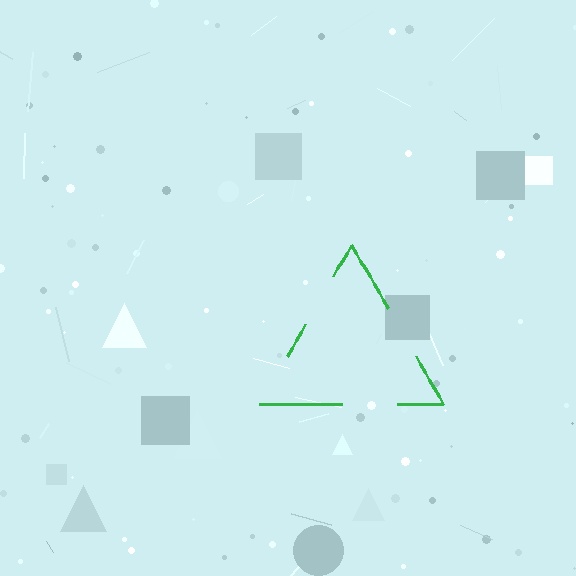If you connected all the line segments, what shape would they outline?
They would outline a triangle.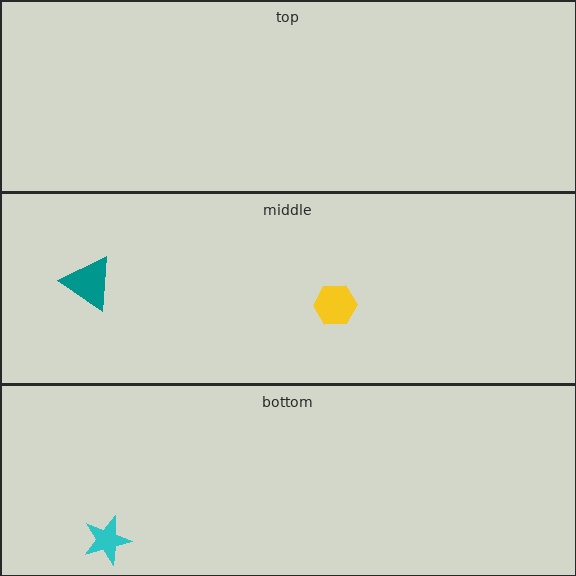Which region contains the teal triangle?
The middle region.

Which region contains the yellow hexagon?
The middle region.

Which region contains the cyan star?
The bottom region.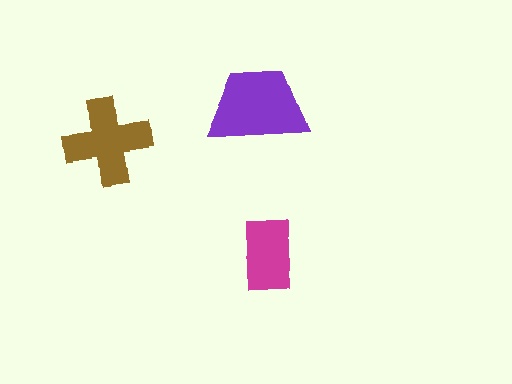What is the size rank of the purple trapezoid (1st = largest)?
1st.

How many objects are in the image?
There are 3 objects in the image.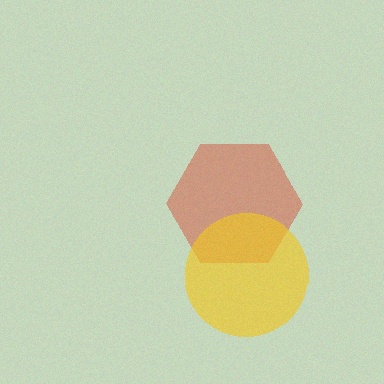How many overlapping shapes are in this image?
There are 2 overlapping shapes in the image.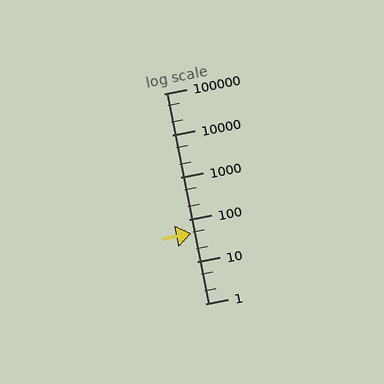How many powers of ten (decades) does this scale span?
The scale spans 5 decades, from 1 to 100000.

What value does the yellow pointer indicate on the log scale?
The pointer indicates approximately 48.